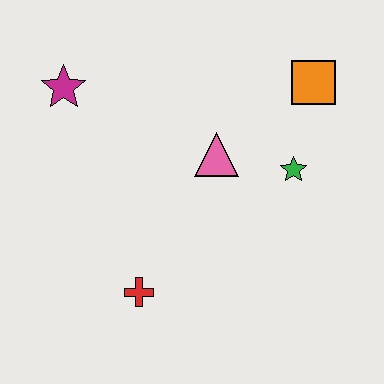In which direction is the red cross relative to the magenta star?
The red cross is below the magenta star.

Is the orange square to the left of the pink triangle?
No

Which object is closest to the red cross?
The pink triangle is closest to the red cross.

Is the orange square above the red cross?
Yes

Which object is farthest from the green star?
The magenta star is farthest from the green star.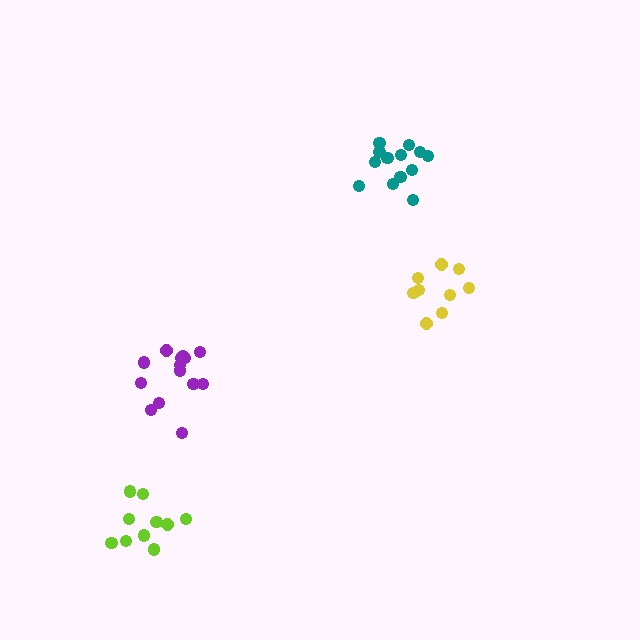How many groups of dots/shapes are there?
There are 4 groups.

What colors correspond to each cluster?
The clusters are colored: yellow, teal, purple, lime.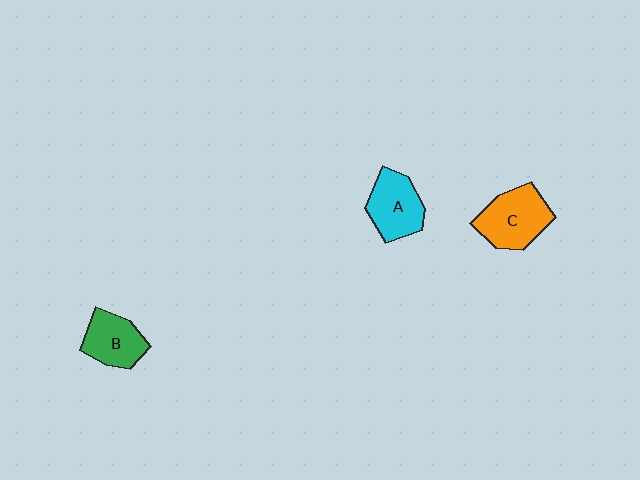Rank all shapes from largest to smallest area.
From largest to smallest: C (orange), A (cyan), B (green).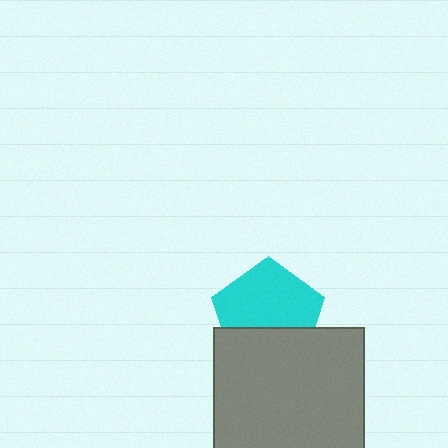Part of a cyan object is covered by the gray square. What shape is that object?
It is a pentagon.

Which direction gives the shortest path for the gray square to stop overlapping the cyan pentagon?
Moving down gives the shortest separation.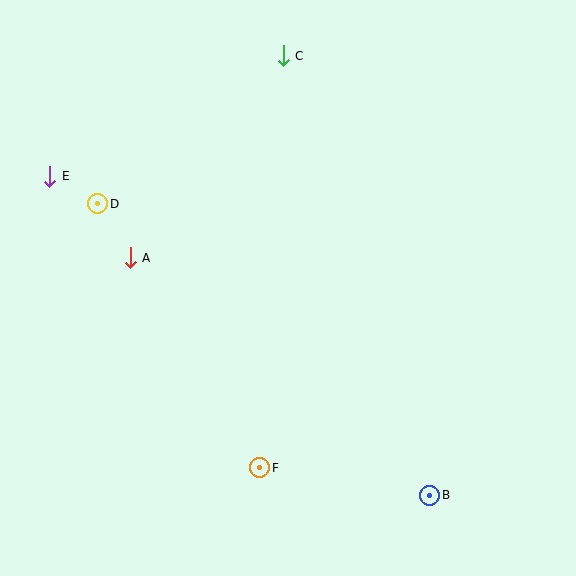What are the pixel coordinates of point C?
Point C is at (283, 56).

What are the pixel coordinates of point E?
Point E is at (50, 176).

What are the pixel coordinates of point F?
Point F is at (260, 468).